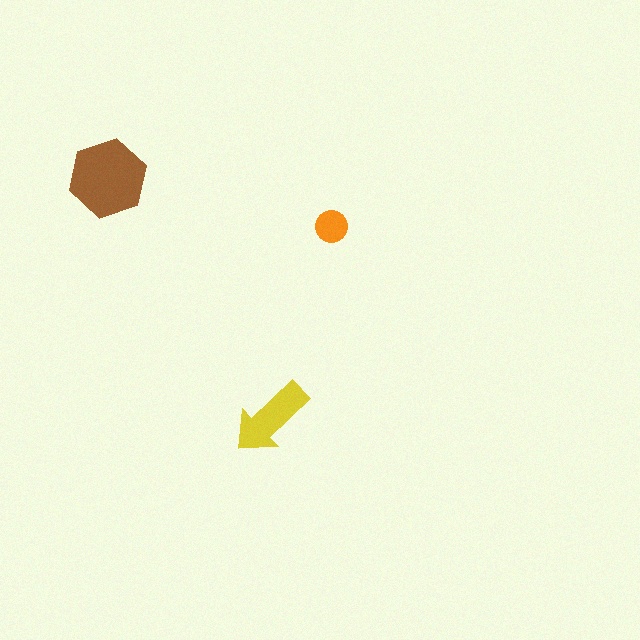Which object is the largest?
The brown hexagon.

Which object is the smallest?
The orange circle.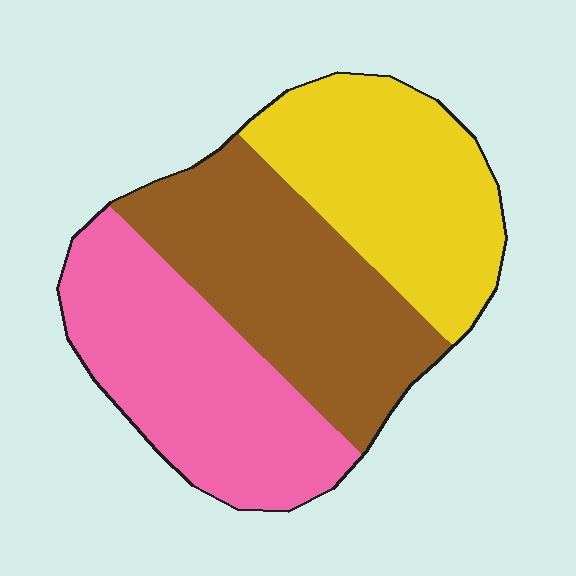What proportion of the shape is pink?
Pink takes up about one third (1/3) of the shape.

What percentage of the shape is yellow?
Yellow takes up between a sixth and a third of the shape.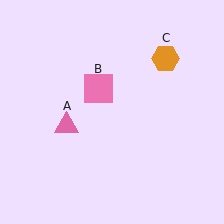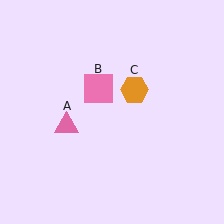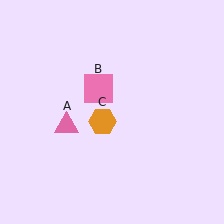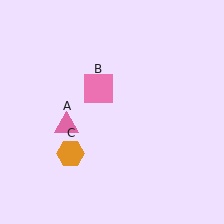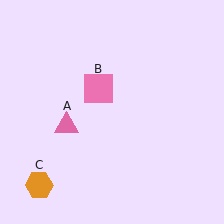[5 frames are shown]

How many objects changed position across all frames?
1 object changed position: orange hexagon (object C).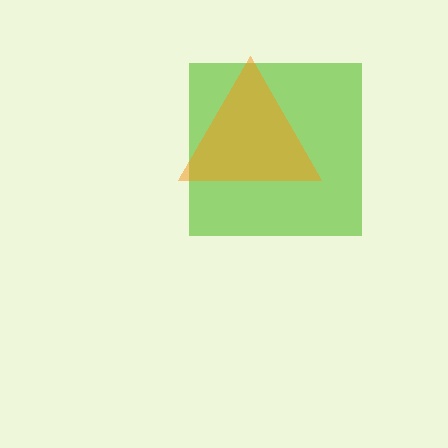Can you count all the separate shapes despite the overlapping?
Yes, there are 2 separate shapes.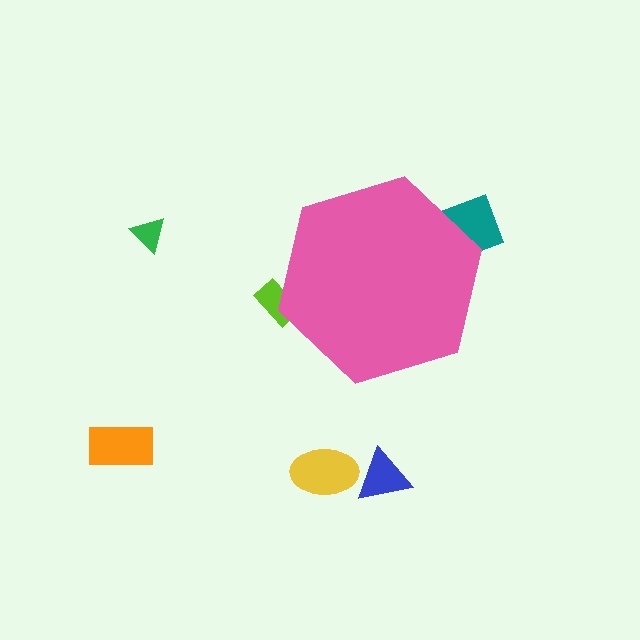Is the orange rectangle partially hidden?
No, the orange rectangle is fully visible.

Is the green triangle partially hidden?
No, the green triangle is fully visible.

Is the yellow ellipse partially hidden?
No, the yellow ellipse is fully visible.